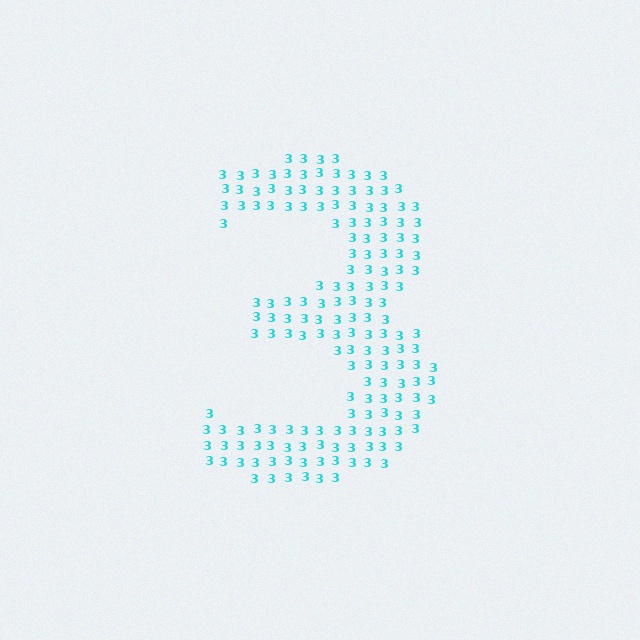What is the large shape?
The large shape is the digit 3.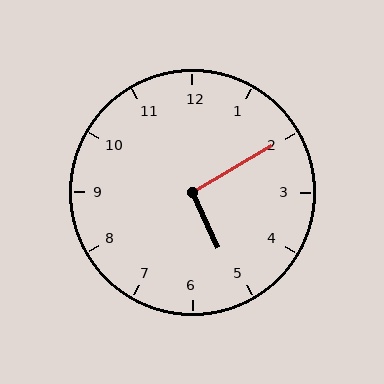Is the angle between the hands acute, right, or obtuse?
It is right.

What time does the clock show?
5:10.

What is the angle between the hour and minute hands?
Approximately 95 degrees.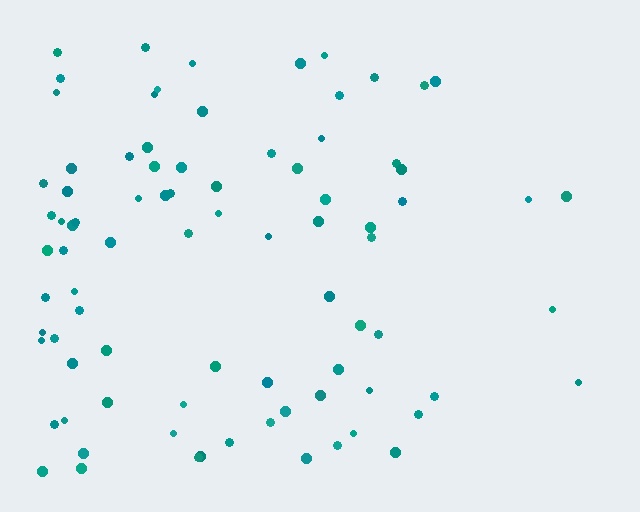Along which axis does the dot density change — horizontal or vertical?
Horizontal.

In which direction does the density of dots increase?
From right to left, with the left side densest.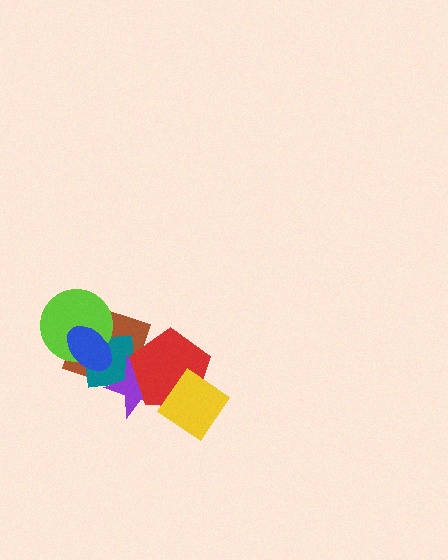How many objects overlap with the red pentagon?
4 objects overlap with the red pentagon.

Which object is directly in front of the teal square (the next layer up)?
The lime circle is directly in front of the teal square.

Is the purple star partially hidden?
Yes, it is partially covered by another shape.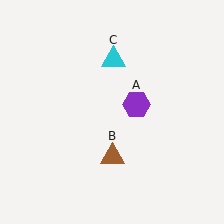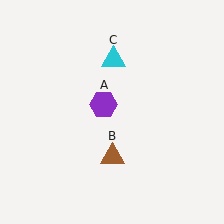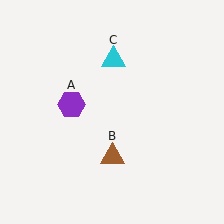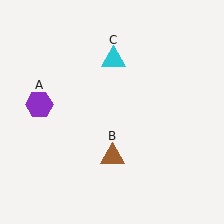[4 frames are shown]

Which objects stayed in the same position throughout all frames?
Brown triangle (object B) and cyan triangle (object C) remained stationary.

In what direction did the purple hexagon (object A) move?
The purple hexagon (object A) moved left.